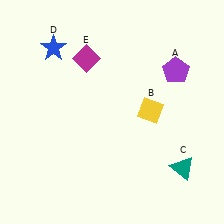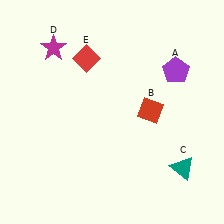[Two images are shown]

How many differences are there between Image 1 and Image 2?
There are 3 differences between the two images.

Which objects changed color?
B changed from yellow to red. D changed from blue to magenta. E changed from magenta to red.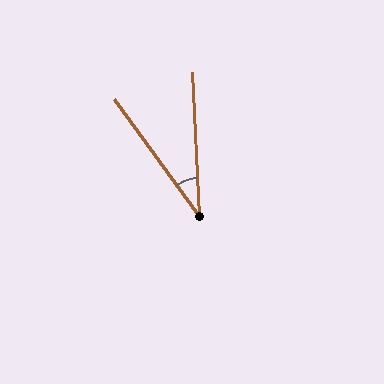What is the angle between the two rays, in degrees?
Approximately 33 degrees.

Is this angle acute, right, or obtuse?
It is acute.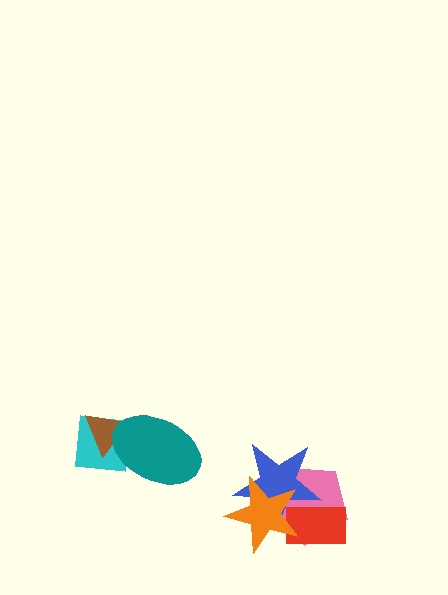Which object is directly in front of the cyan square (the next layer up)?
The brown triangle is directly in front of the cyan square.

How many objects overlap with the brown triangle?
2 objects overlap with the brown triangle.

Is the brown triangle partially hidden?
Yes, it is partially covered by another shape.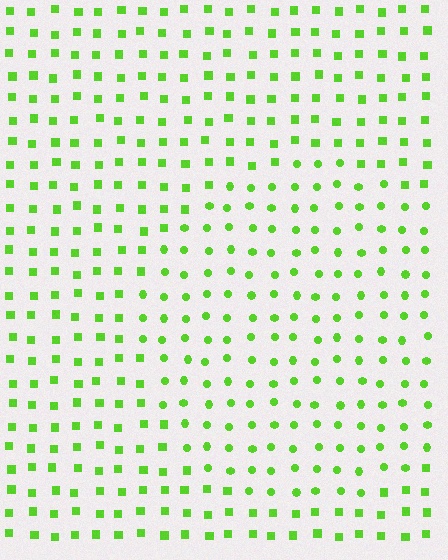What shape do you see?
I see a circle.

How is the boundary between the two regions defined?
The boundary is defined by a change in element shape: circles inside vs. squares outside. All elements share the same color and spacing.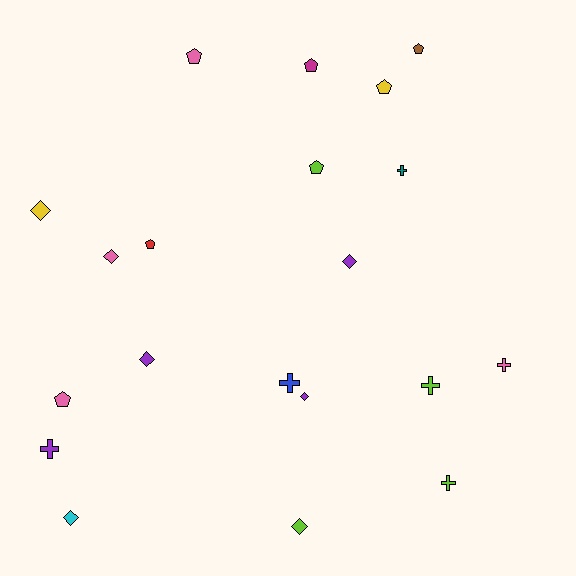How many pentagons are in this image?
There are 7 pentagons.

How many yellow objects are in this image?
There are 2 yellow objects.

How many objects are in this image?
There are 20 objects.